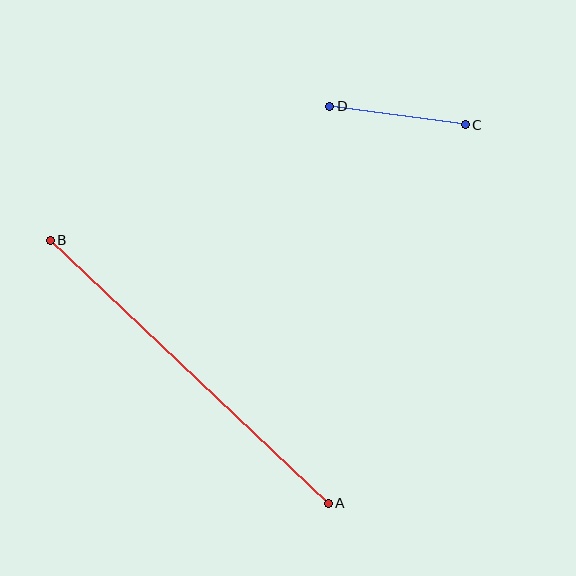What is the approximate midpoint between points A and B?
The midpoint is at approximately (189, 372) pixels.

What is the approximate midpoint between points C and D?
The midpoint is at approximately (397, 116) pixels.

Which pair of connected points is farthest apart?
Points A and B are farthest apart.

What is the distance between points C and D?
The distance is approximately 137 pixels.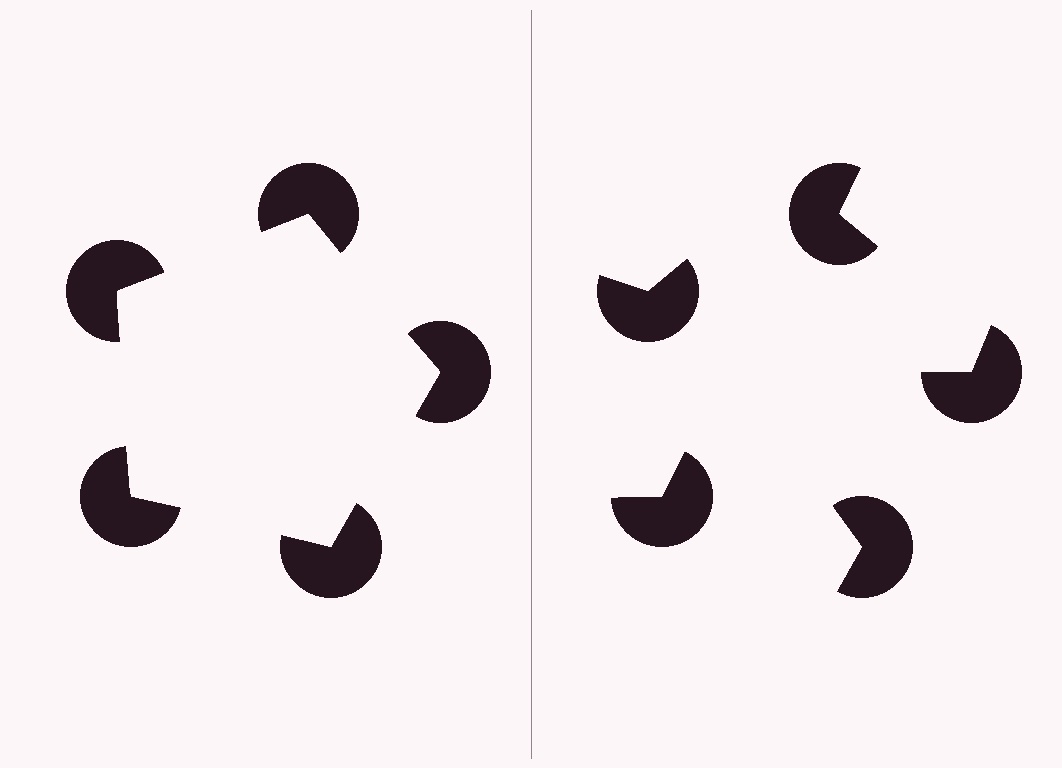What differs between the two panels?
The pac-man discs are positioned identically on both sides; only the wedge orientations differ. On the left they align to a pentagon; on the right they are misaligned.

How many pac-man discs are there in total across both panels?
10 — 5 on each side.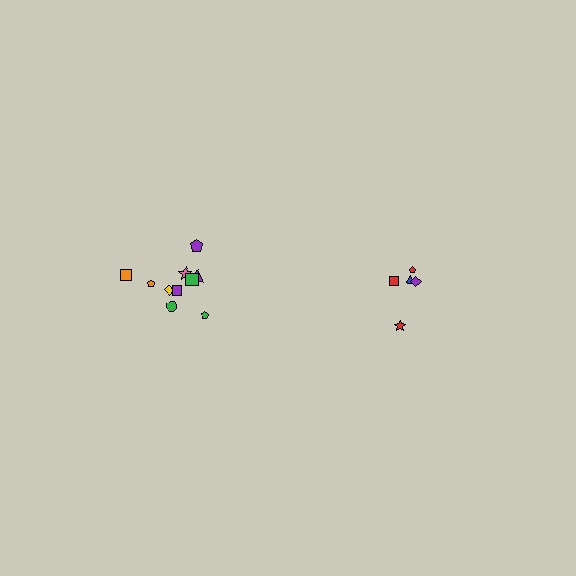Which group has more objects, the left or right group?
The left group.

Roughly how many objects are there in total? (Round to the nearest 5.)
Roughly 15 objects in total.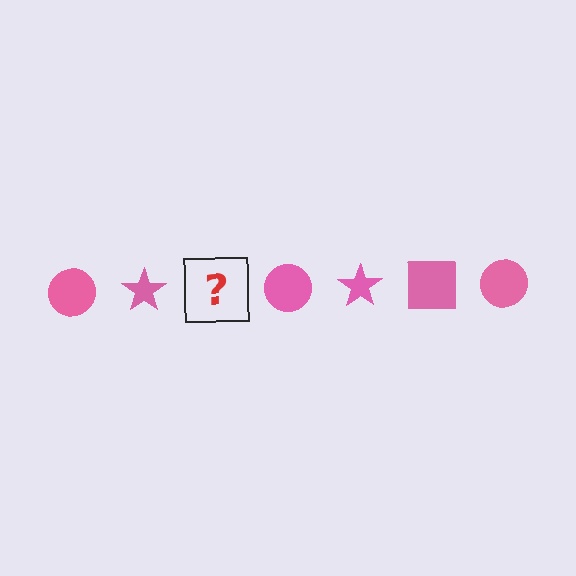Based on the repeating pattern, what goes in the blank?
The blank should be a pink square.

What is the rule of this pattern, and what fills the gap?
The rule is that the pattern cycles through circle, star, square shapes in pink. The gap should be filled with a pink square.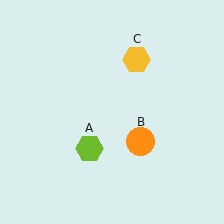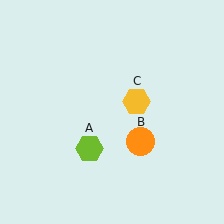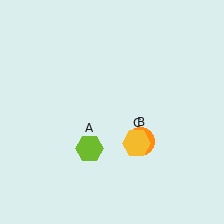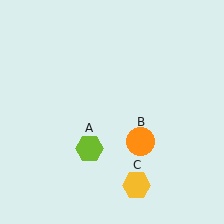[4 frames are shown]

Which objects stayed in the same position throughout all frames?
Lime hexagon (object A) and orange circle (object B) remained stationary.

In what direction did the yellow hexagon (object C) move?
The yellow hexagon (object C) moved down.